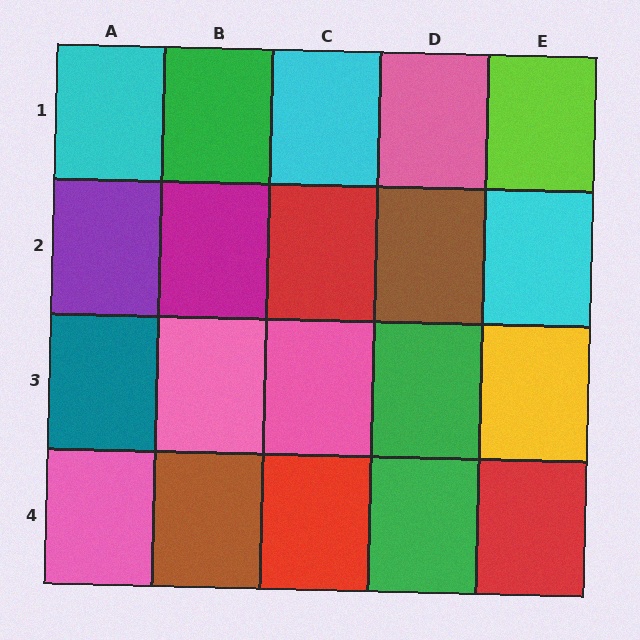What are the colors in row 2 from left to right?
Purple, magenta, red, brown, cyan.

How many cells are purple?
1 cell is purple.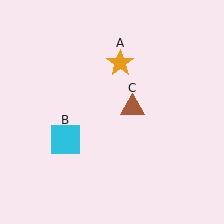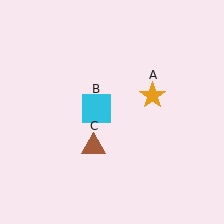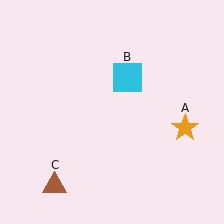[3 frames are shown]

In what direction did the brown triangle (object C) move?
The brown triangle (object C) moved down and to the left.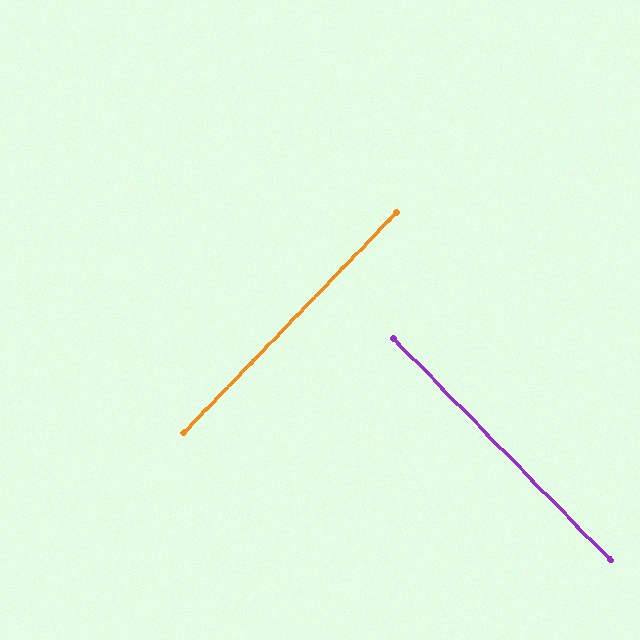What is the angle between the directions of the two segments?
Approximately 89 degrees.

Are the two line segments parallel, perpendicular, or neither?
Perpendicular — they meet at approximately 89°.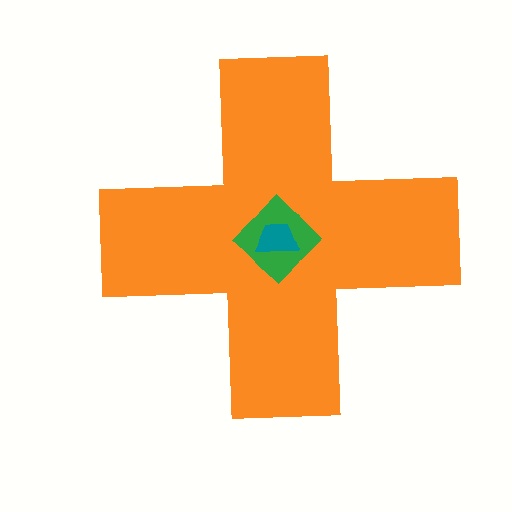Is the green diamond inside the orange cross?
Yes.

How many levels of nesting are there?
3.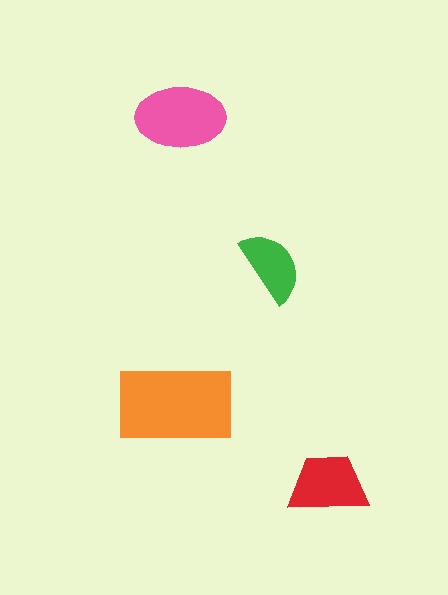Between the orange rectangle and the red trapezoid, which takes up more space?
The orange rectangle.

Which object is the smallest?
The green semicircle.